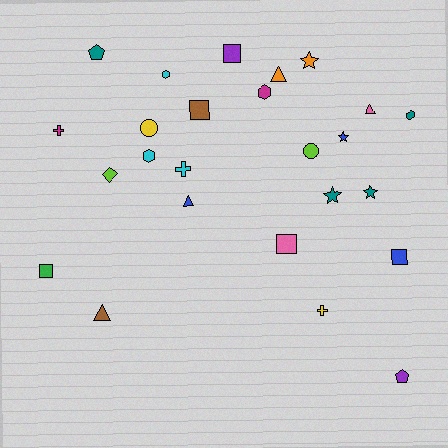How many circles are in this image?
There are 2 circles.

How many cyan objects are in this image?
There are 3 cyan objects.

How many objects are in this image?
There are 25 objects.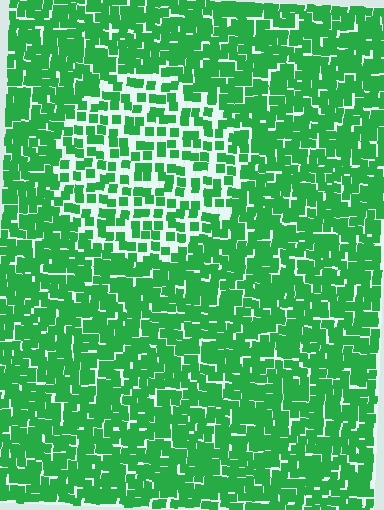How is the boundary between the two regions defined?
The boundary is defined by a change in element density (approximately 1.9x ratio). All elements are the same color, size, and shape.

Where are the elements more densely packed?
The elements are more densely packed outside the circle boundary.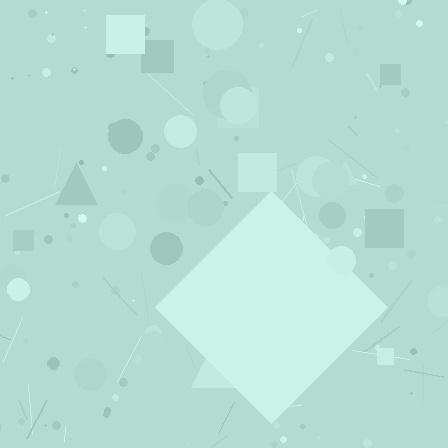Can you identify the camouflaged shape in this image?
The camouflaged shape is a diamond.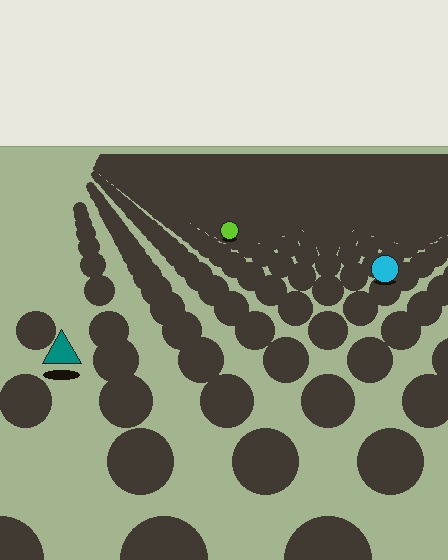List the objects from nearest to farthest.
From nearest to farthest: the teal triangle, the cyan circle, the lime circle.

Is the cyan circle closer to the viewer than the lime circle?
Yes. The cyan circle is closer — you can tell from the texture gradient: the ground texture is coarser near it.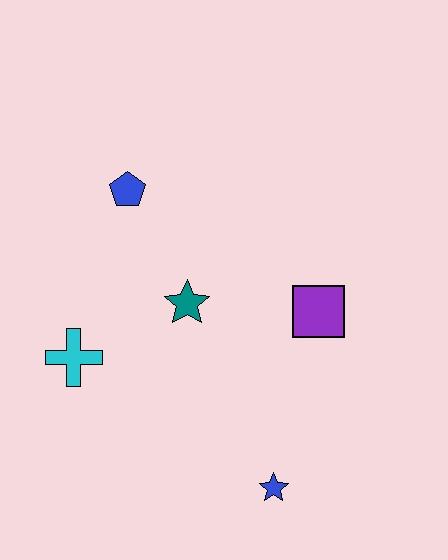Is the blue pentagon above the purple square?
Yes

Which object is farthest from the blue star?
The blue pentagon is farthest from the blue star.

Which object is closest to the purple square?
The teal star is closest to the purple square.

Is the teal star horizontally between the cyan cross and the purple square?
Yes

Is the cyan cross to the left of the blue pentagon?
Yes